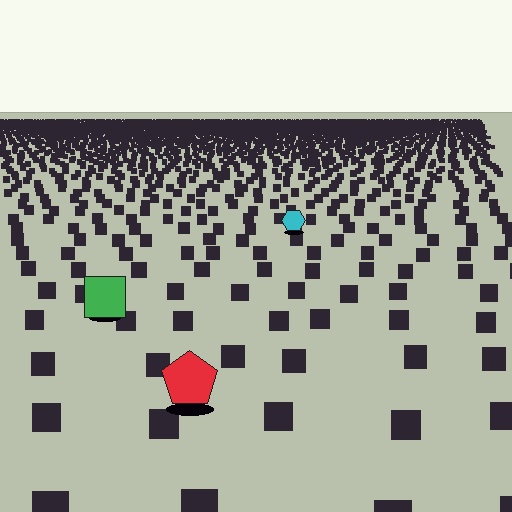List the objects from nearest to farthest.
From nearest to farthest: the red pentagon, the green square, the cyan hexagon.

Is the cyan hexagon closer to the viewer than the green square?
No. The green square is closer — you can tell from the texture gradient: the ground texture is coarser near it.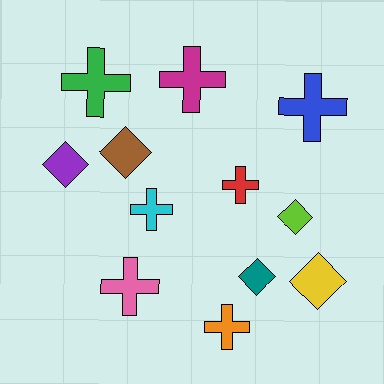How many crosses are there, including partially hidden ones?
There are 7 crosses.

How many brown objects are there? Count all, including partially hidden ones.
There is 1 brown object.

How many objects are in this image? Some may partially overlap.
There are 12 objects.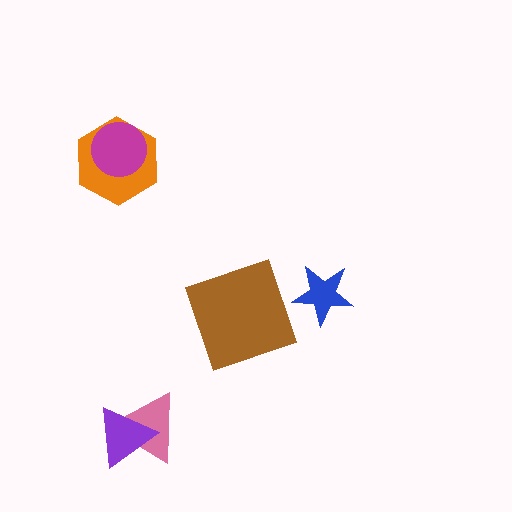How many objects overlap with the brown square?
0 objects overlap with the brown square.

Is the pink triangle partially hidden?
Yes, it is partially covered by another shape.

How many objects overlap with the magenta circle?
1 object overlaps with the magenta circle.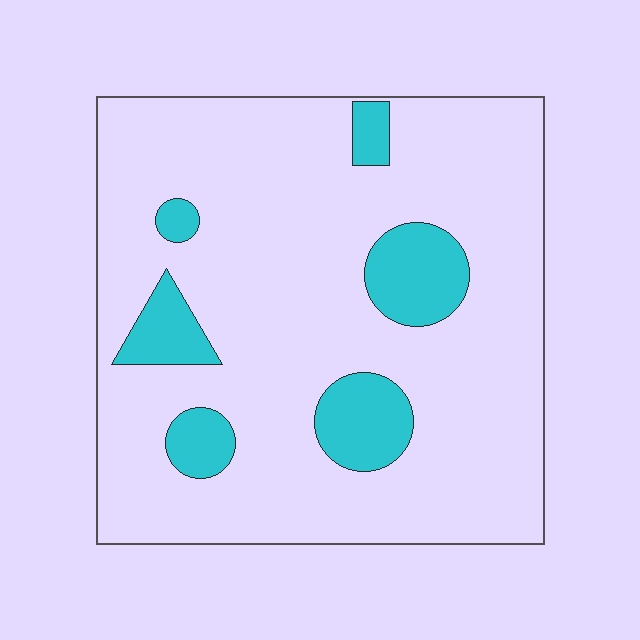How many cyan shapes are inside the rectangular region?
6.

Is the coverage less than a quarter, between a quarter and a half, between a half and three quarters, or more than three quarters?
Less than a quarter.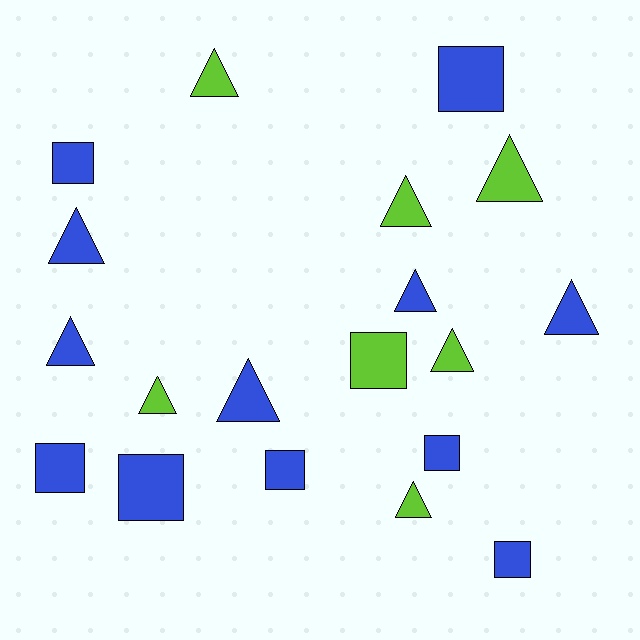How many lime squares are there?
There is 1 lime square.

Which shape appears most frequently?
Triangle, with 11 objects.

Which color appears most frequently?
Blue, with 12 objects.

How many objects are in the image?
There are 19 objects.